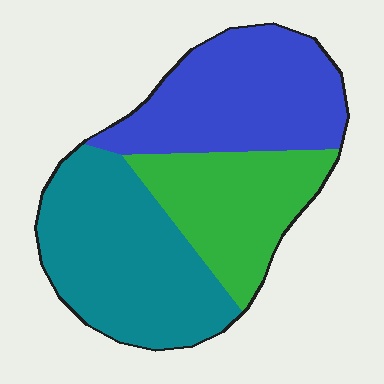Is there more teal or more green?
Teal.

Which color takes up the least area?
Green, at roughly 25%.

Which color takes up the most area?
Teal, at roughly 40%.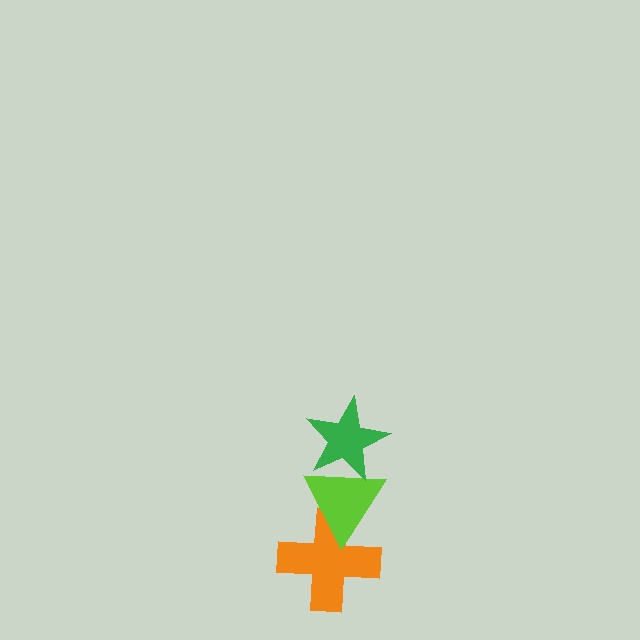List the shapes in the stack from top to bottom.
From top to bottom: the green star, the lime triangle, the orange cross.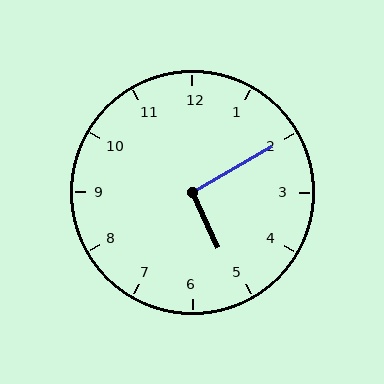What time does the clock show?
5:10.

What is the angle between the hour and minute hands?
Approximately 95 degrees.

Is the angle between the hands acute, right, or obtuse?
It is right.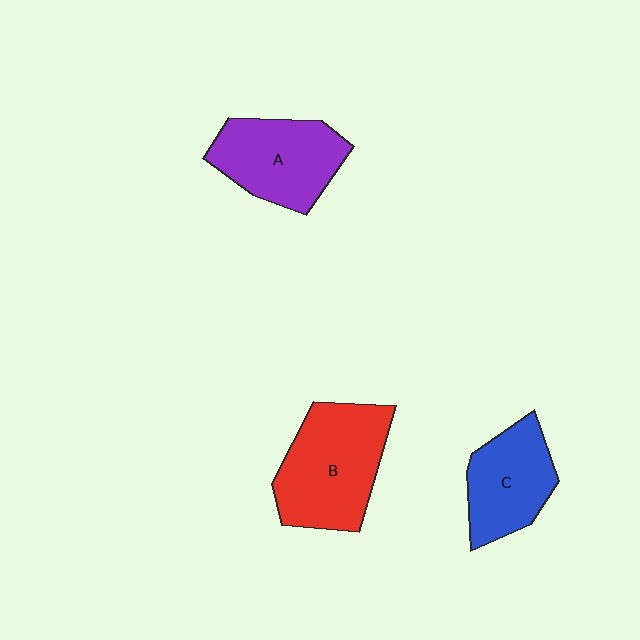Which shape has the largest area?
Shape B (red).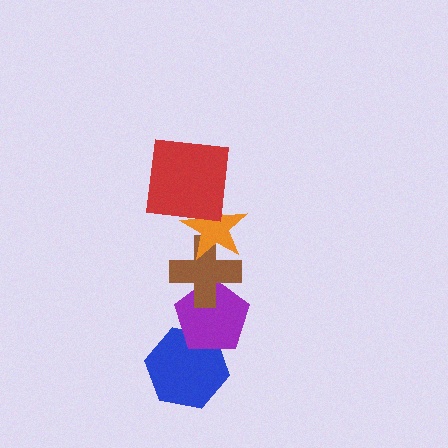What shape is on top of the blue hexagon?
The purple pentagon is on top of the blue hexagon.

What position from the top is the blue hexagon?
The blue hexagon is 5th from the top.